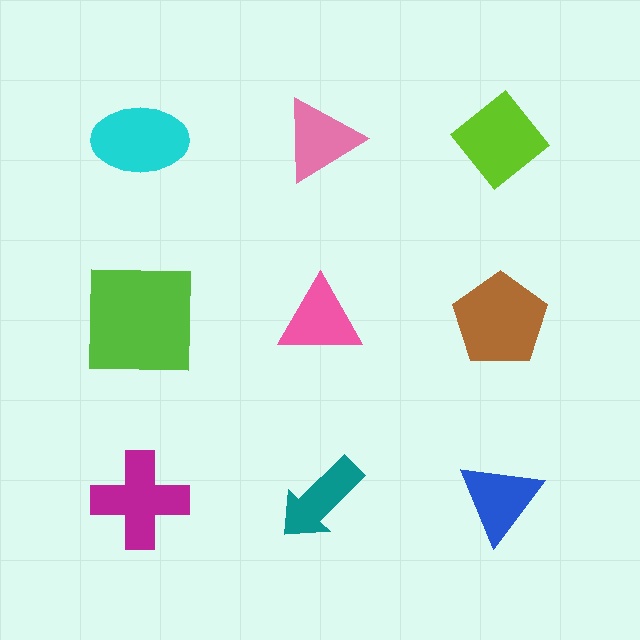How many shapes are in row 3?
3 shapes.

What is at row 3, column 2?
A teal arrow.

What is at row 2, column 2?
A pink triangle.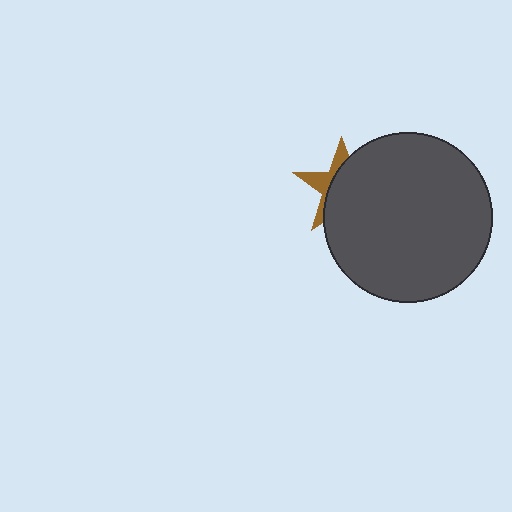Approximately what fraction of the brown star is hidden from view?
Roughly 67% of the brown star is hidden behind the dark gray circle.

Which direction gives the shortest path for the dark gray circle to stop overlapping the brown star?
Moving right gives the shortest separation.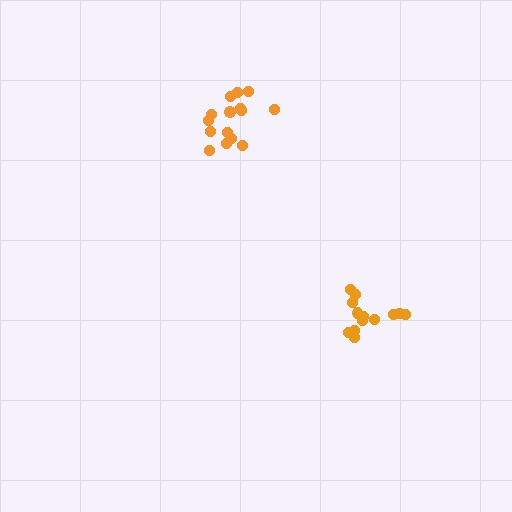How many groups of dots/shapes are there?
There are 2 groups.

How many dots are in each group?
Group 1: 14 dots, Group 2: 15 dots (29 total).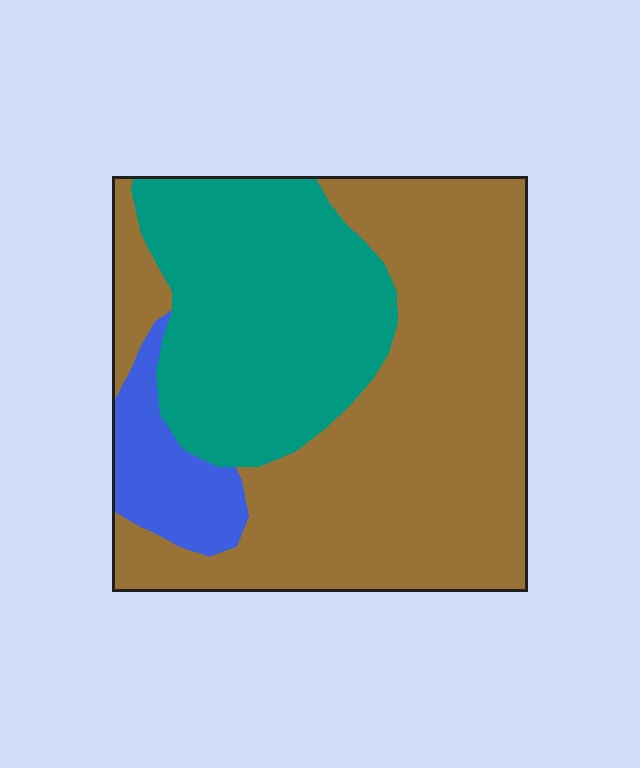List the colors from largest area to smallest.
From largest to smallest: brown, teal, blue.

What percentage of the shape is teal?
Teal takes up about one third (1/3) of the shape.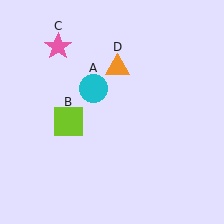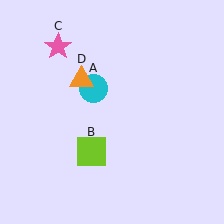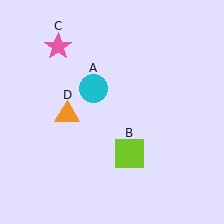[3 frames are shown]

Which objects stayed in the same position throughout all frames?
Cyan circle (object A) and pink star (object C) remained stationary.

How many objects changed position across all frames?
2 objects changed position: lime square (object B), orange triangle (object D).